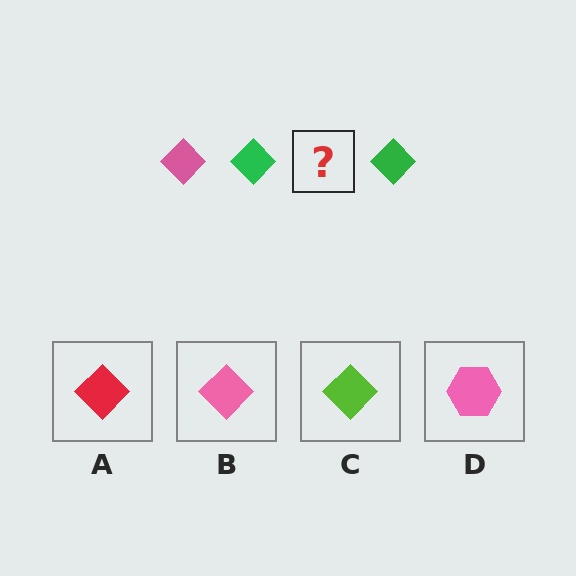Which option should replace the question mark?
Option B.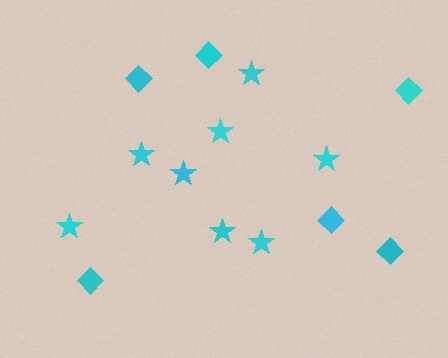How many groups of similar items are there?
There are 2 groups: one group of diamonds (6) and one group of stars (8).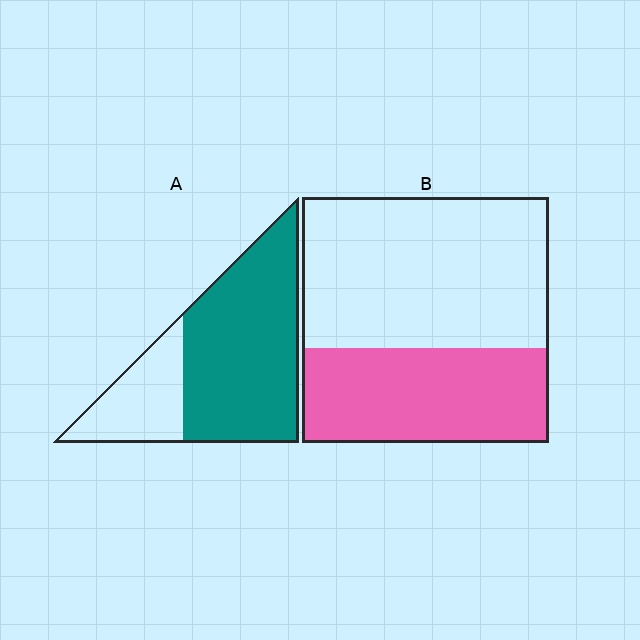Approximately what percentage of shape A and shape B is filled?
A is approximately 70% and B is approximately 40%.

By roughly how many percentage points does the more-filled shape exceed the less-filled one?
By roughly 35 percentage points (A over B).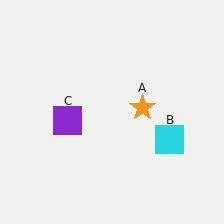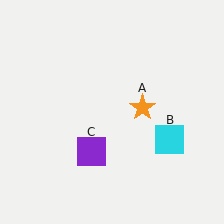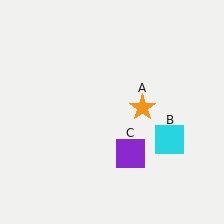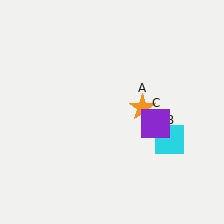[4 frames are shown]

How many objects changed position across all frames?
1 object changed position: purple square (object C).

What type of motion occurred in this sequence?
The purple square (object C) rotated counterclockwise around the center of the scene.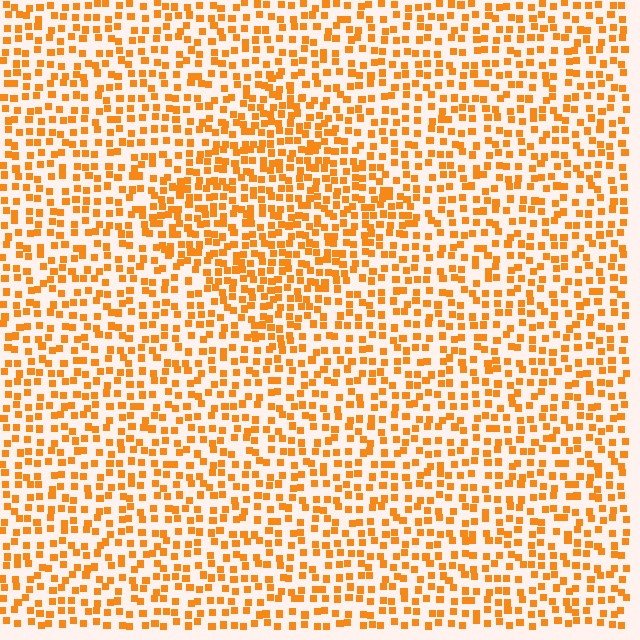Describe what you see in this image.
The image contains small orange elements arranged at two different densities. A diamond-shaped region is visible where the elements are more densely packed than the surrounding area.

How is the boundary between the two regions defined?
The boundary is defined by a change in element density (approximately 1.5x ratio). All elements are the same color, size, and shape.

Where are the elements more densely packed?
The elements are more densely packed inside the diamond boundary.